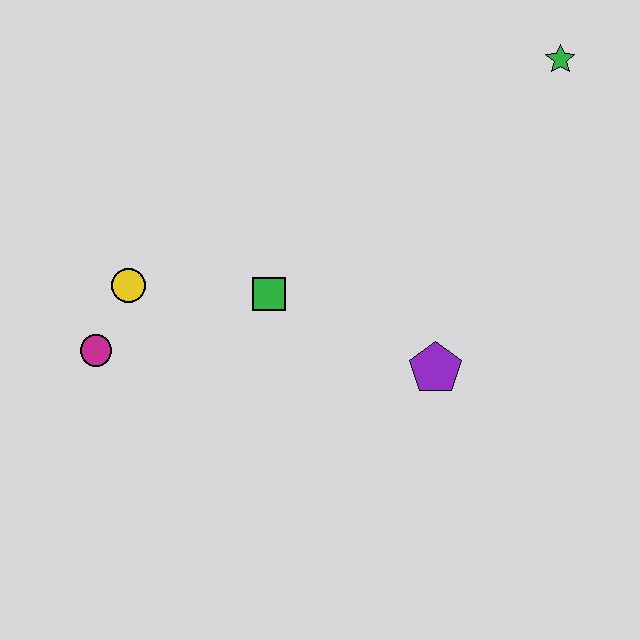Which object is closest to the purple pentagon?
The green square is closest to the purple pentagon.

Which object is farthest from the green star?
The magenta circle is farthest from the green star.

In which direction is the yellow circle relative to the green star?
The yellow circle is to the left of the green star.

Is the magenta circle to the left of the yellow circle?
Yes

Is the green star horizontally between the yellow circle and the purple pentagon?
No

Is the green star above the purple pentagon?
Yes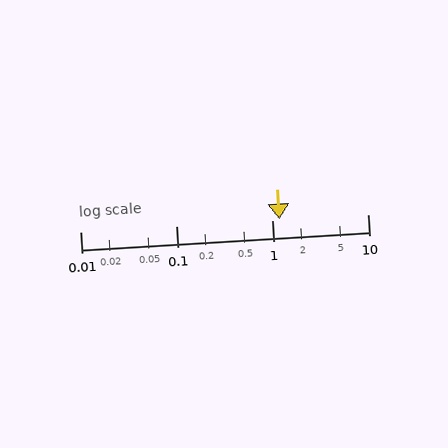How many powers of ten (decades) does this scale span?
The scale spans 3 decades, from 0.01 to 10.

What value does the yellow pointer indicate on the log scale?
The pointer indicates approximately 1.2.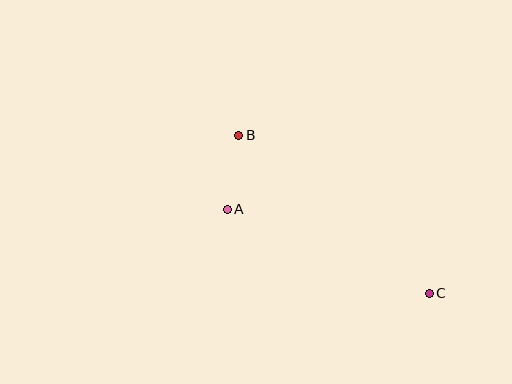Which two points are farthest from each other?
Points B and C are farthest from each other.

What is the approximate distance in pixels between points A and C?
The distance between A and C is approximately 219 pixels.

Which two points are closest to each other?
Points A and B are closest to each other.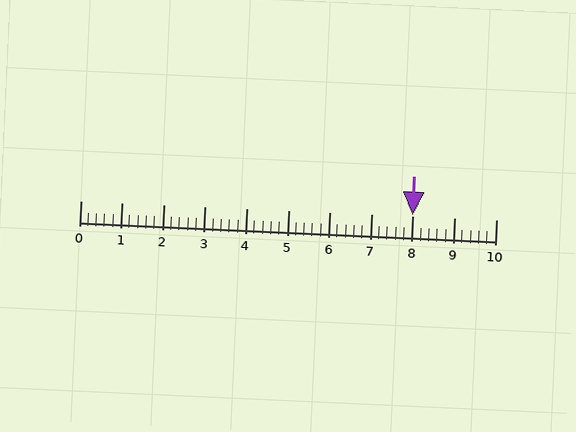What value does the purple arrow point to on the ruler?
The purple arrow points to approximately 8.0.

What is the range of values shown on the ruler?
The ruler shows values from 0 to 10.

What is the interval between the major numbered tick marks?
The major tick marks are spaced 1 units apart.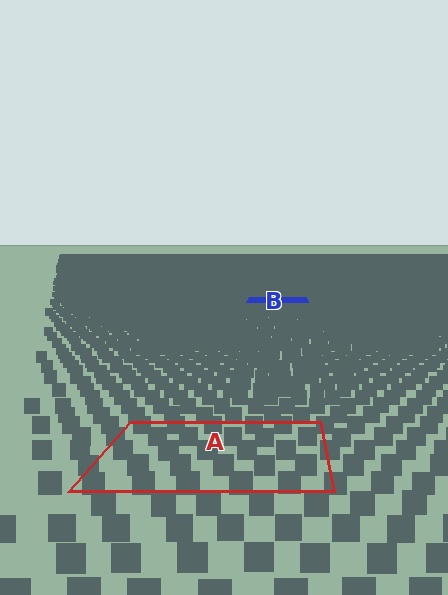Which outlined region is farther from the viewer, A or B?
Region B is farther from the viewer — the texture elements inside it appear smaller and more densely packed.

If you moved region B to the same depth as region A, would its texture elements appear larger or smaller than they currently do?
They would appear larger. At a closer depth, the same texture elements are projected at a bigger on-screen size.